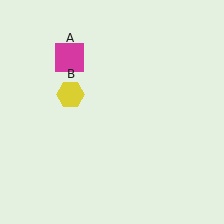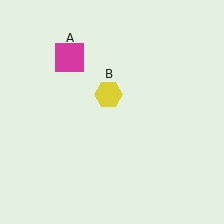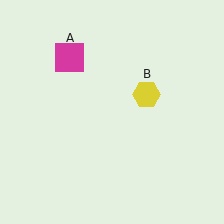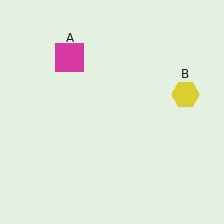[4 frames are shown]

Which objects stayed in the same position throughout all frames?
Magenta square (object A) remained stationary.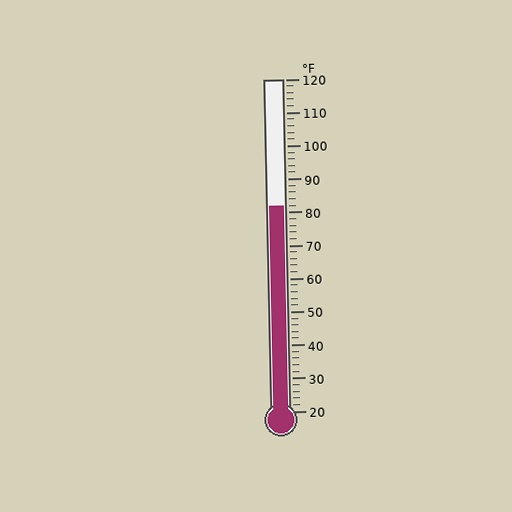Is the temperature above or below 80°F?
The temperature is above 80°F.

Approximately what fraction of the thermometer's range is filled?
The thermometer is filled to approximately 60% of its range.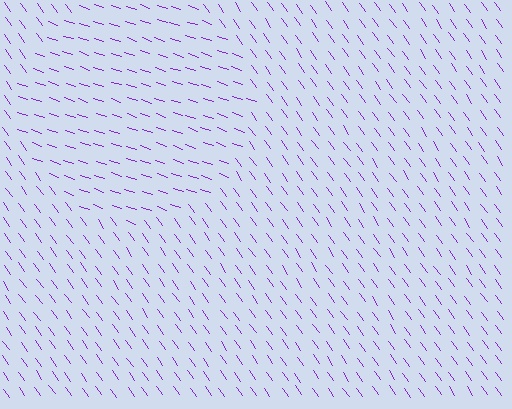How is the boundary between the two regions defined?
The boundary is defined purely by a change in line orientation (approximately 36 degrees difference). All lines are the same color and thickness.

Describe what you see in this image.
The image is filled with small purple line segments. A circle region in the image has lines oriented differently from the surrounding lines, creating a visible texture boundary.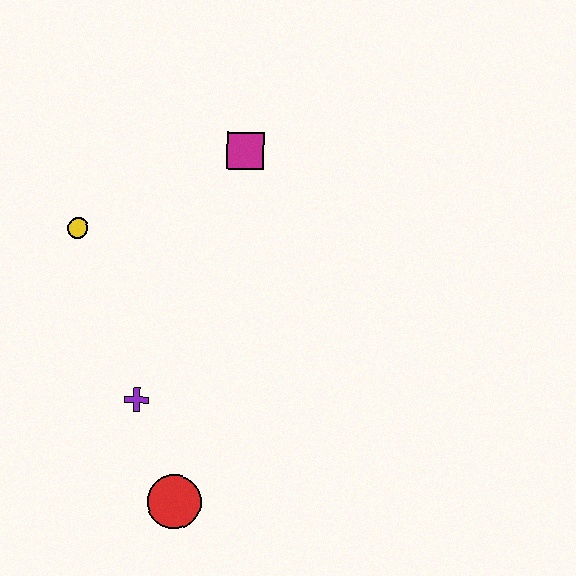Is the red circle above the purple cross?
No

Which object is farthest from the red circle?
The magenta square is farthest from the red circle.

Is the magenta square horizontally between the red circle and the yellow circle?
No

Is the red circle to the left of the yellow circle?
No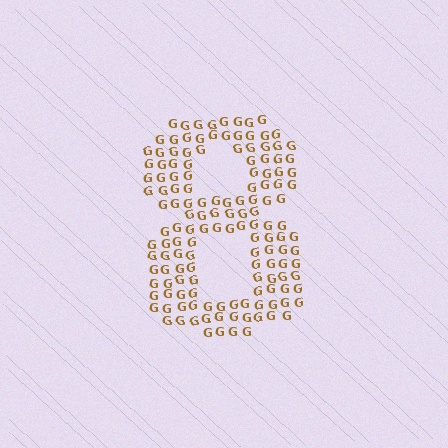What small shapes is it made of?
It is made of small letter G's.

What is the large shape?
The large shape is the digit 8.